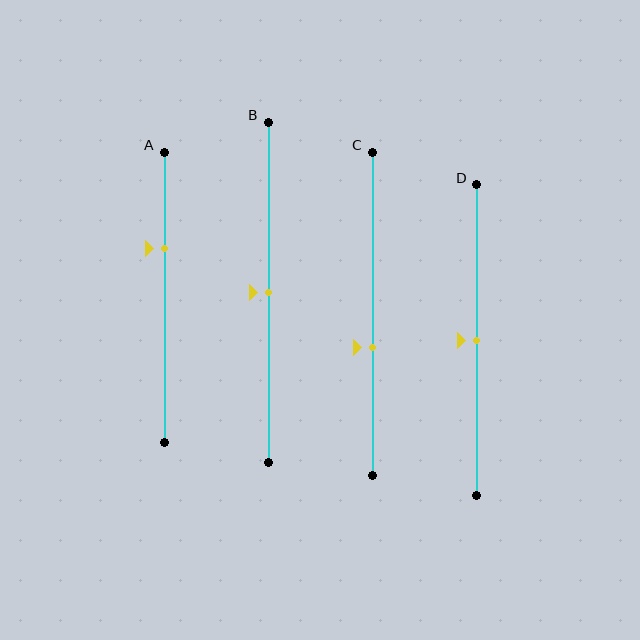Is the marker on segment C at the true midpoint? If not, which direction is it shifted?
No, the marker on segment C is shifted downward by about 10% of the segment length.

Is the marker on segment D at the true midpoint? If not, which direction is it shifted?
Yes, the marker on segment D is at the true midpoint.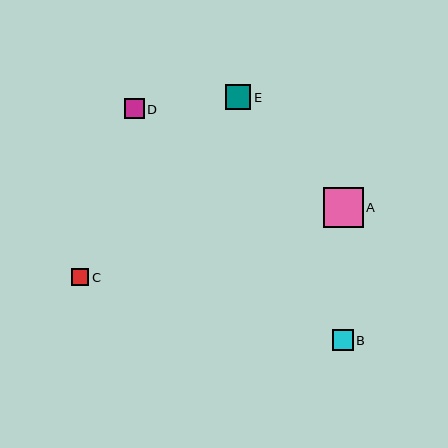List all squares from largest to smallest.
From largest to smallest: A, E, B, D, C.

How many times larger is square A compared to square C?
Square A is approximately 2.4 times the size of square C.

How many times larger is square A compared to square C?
Square A is approximately 2.4 times the size of square C.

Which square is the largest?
Square A is the largest with a size of approximately 40 pixels.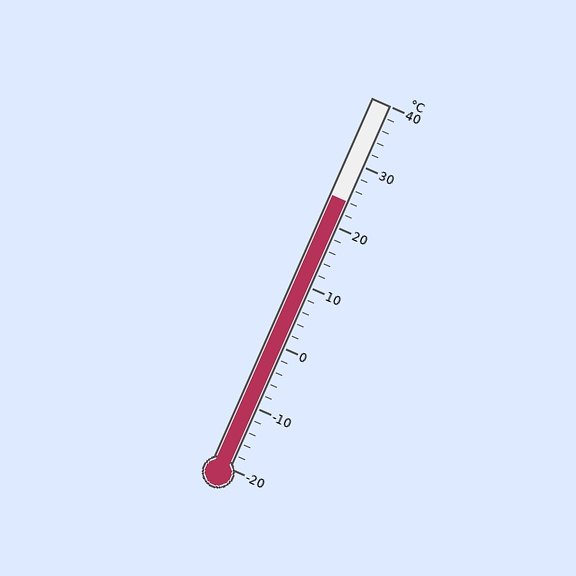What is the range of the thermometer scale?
The thermometer scale ranges from -20°C to 40°C.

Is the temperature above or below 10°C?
The temperature is above 10°C.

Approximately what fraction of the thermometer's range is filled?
The thermometer is filled to approximately 75% of its range.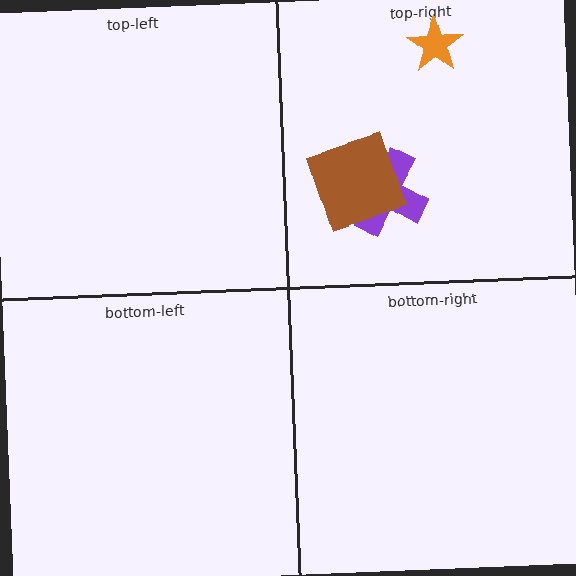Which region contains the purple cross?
The top-right region.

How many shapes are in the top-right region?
3.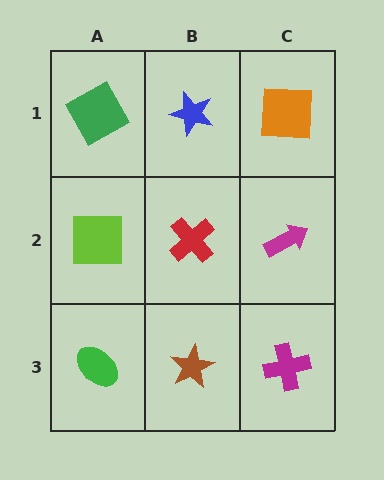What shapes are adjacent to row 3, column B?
A red cross (row 2, column B), a green ellipse (row 3, column A), a magenta cross (row 3, column C).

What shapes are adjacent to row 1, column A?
A lime square (row 2, column A), a blue star (row 1, column B).